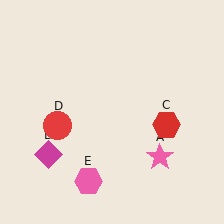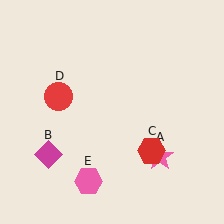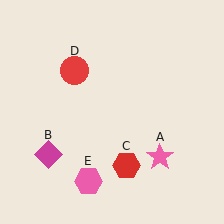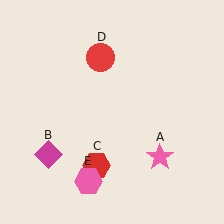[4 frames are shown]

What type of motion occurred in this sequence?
The red hexagon (object C), red circle (object D) rotated clockwise around the center of the scene.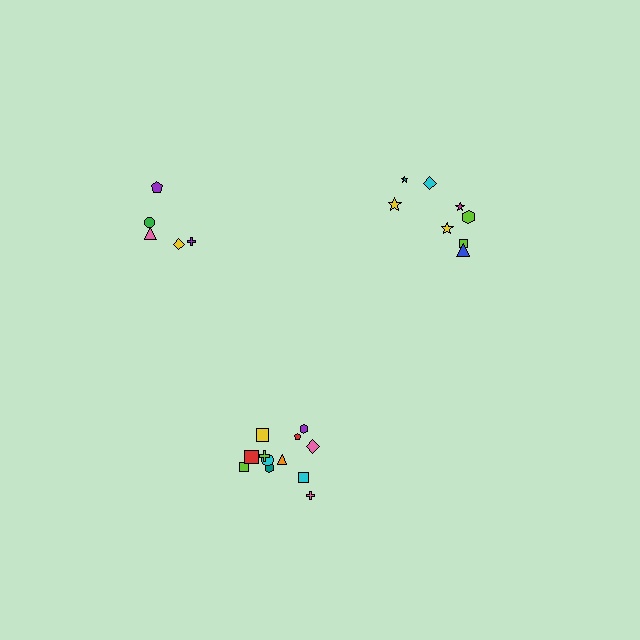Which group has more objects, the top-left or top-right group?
The top-right group.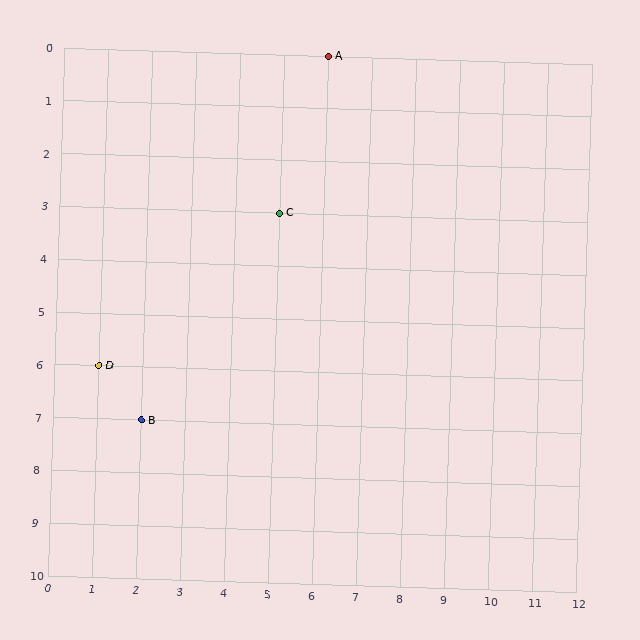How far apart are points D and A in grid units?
Points D and A are 5 columns and 6 rows apart (about 7.8 grid units diagonally).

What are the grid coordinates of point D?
Point D is at grid coordinates (1, 6).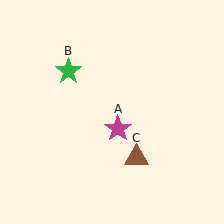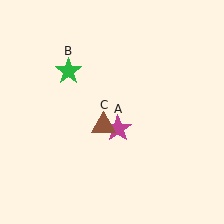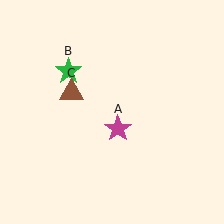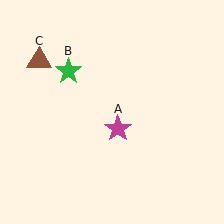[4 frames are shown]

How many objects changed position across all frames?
1 object changed position: brown triangle (object C).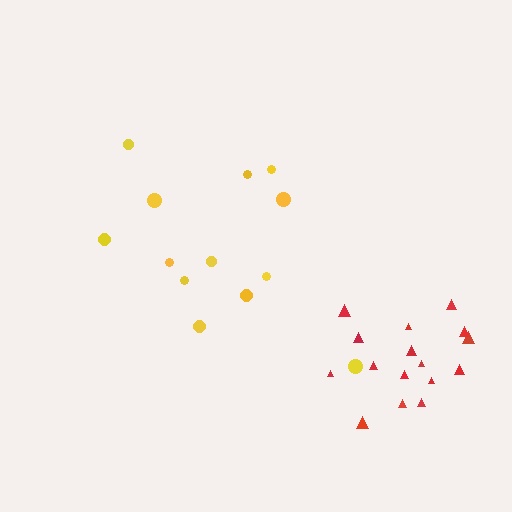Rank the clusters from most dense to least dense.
red, yellow.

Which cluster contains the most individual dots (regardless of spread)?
Red (16).